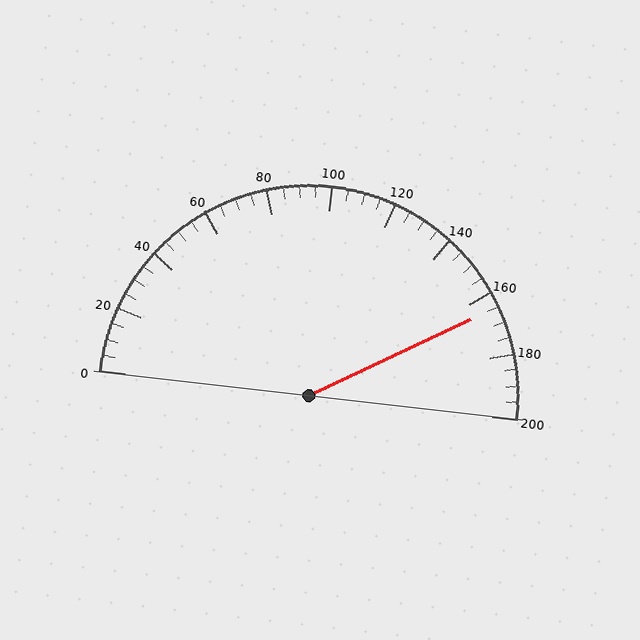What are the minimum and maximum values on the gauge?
The gauge ranges from 0 to 200.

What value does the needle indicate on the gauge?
The needle indicates approximately 165.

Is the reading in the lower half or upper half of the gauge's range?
The reading is in the upper half of the range (0 to 200).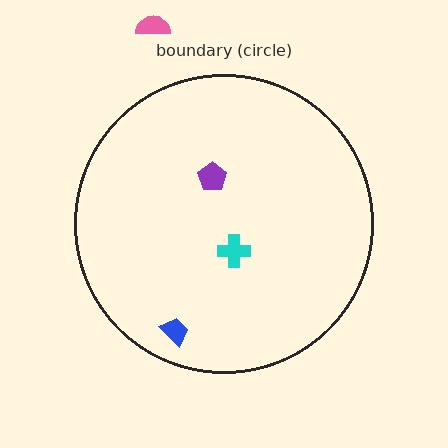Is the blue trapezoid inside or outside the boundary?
Inside.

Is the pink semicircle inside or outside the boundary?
Outside.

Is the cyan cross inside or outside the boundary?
Inside.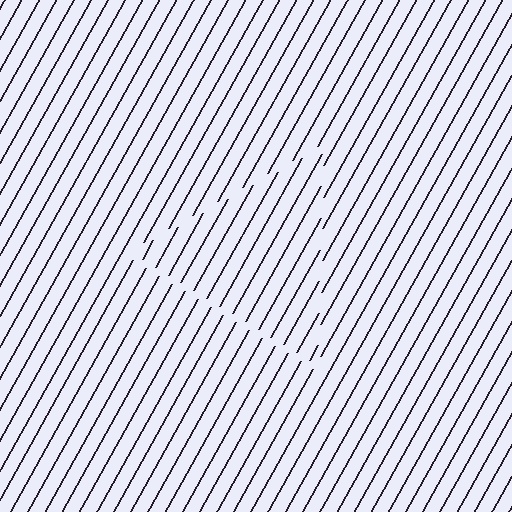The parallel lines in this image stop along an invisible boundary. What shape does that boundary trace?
An illusory triangle. The interior of the shape contains the same grating, shifted by half a period — the contour is defined by the phase discontinuity where line-ends from the inner and outer gratings abut.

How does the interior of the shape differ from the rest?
The interior of the shape contains the same grating, shifted by half a period — the contour is defined by the phase discontinuity where line-ends from the inner and outer gratings abut.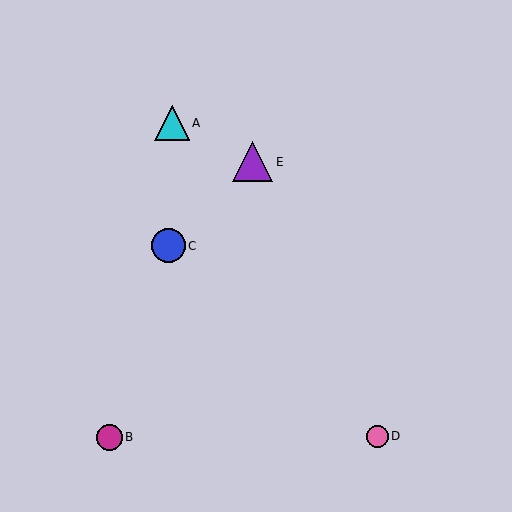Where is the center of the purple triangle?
The center of the purple triangle is at (253, 162).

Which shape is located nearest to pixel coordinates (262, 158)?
The purple triangle (labeled E) at (253, 162) is nearest to that location.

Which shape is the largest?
The purple triangle (labeled E) is the largest.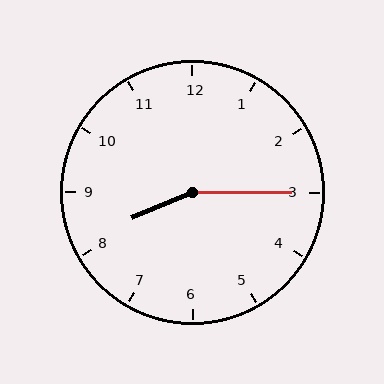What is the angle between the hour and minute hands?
Approximately 158 degrees.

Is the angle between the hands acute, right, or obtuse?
It is obtuse.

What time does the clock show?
8:15.